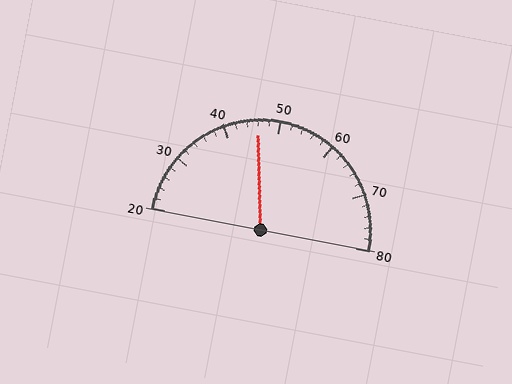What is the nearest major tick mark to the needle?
The nearest major tick mark is 50.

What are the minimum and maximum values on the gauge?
The gauge ranges from 20 to 80.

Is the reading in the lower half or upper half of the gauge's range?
The reading is in the lower half of the range (20 to 80).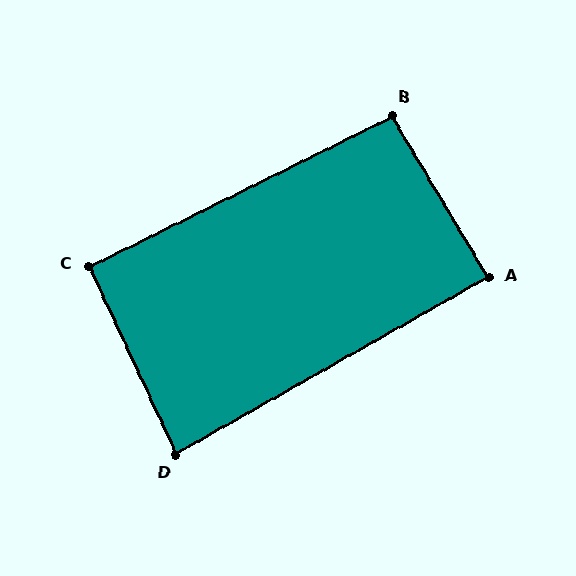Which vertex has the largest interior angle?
B, at approximately 95 degrees.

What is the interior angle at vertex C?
Approximately 91 degrees (approximately right).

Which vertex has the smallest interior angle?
D, at approximately 85 degrees.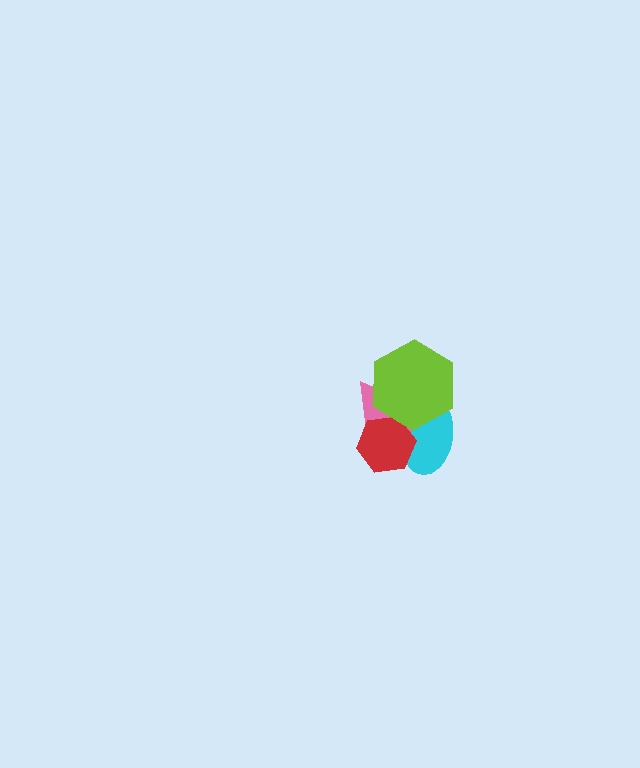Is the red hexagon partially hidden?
Yes, it is partially covered by another shape.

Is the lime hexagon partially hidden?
No, no other shape covers it.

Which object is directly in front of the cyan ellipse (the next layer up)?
The pink triangle is directly in front of the cyan ellipse.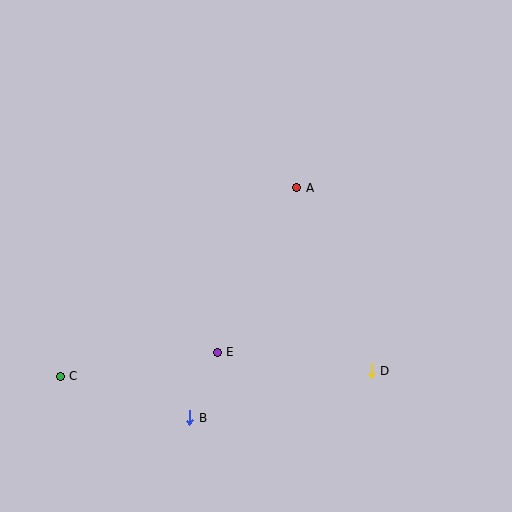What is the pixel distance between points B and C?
The distance between B and C is 136 pixels.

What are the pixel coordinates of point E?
Point E is at (217, 352).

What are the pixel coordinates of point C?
Point C is at (60, 376).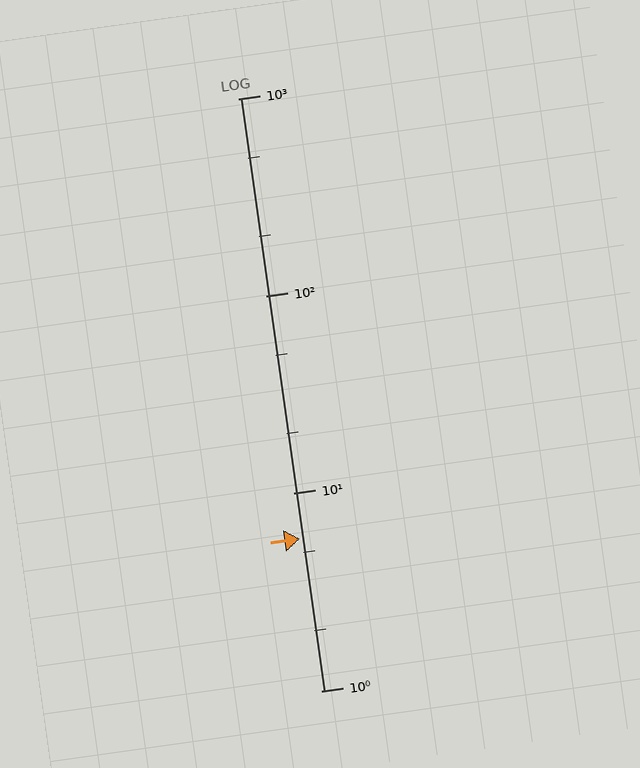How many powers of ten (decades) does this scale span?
The scale spans 3 decades, from 1 to 1000.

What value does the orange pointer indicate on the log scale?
The pointer indicates approximately 5.9.